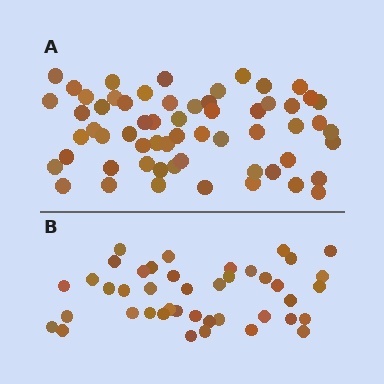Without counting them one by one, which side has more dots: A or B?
Region A (the top region) has more dots.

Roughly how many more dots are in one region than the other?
Region A has approximately 20 more dots than region B.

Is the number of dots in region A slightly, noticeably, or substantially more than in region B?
Region A has noticeably more, but not dramatically so. The ratio is roughly 1.4 to 1.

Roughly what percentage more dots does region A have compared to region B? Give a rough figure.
About 45% more.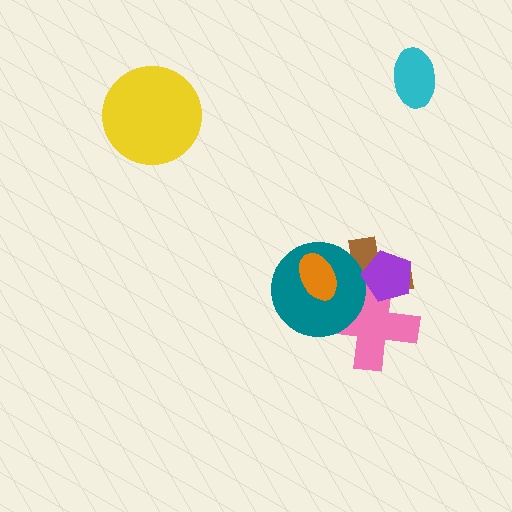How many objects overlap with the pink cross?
3 objects overlap with the pink cross.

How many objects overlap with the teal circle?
3 objects overlap with the teal circle.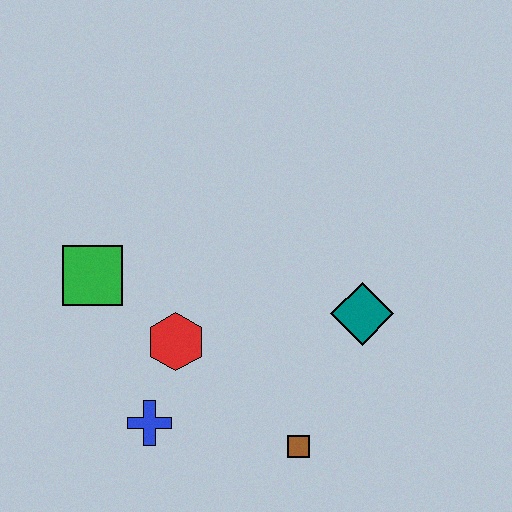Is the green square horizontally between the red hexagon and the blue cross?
No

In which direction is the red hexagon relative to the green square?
The red hexagon is to the right of the green square.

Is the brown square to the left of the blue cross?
No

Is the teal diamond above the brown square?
Yes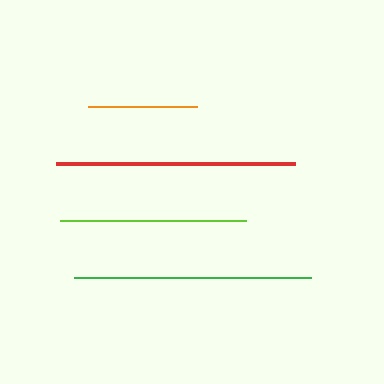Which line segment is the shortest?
The orange line is the shortest at approximately 109 pixels.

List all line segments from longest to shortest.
From longest to shortest: red, green, lime, orange.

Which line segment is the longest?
The red line is the longest at approximately 239 pixels.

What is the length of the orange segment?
The orange segment is approximately 109 pixels long.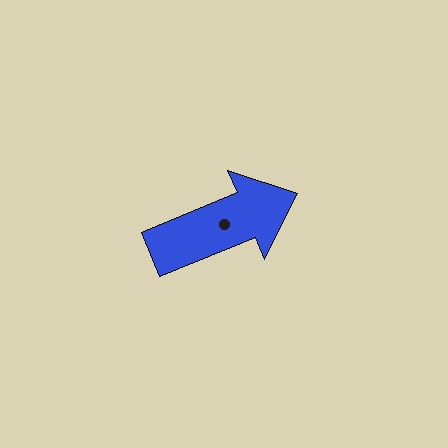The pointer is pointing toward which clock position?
Roughly 2 o'clock.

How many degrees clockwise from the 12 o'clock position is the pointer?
Approximately 68 degrees.